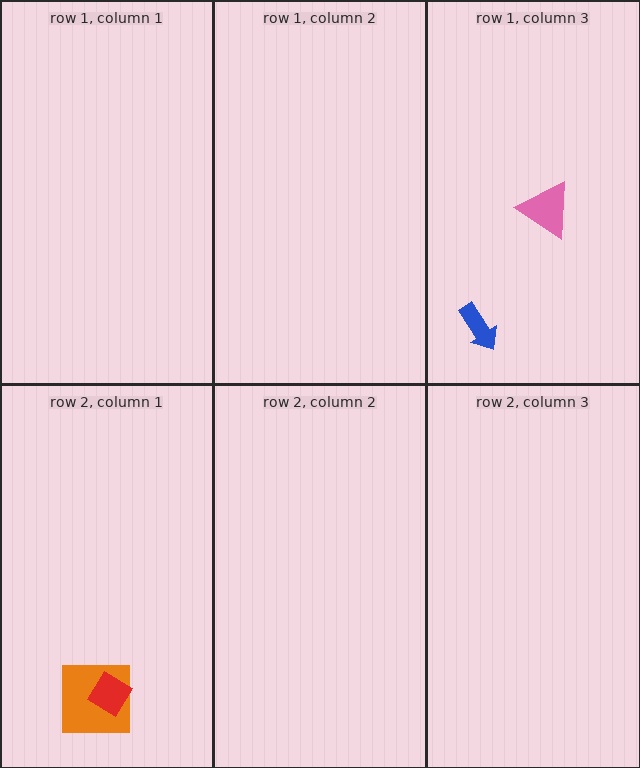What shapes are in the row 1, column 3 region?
The pink triangle, the blue arrow.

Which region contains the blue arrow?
The row 1, column 3 region.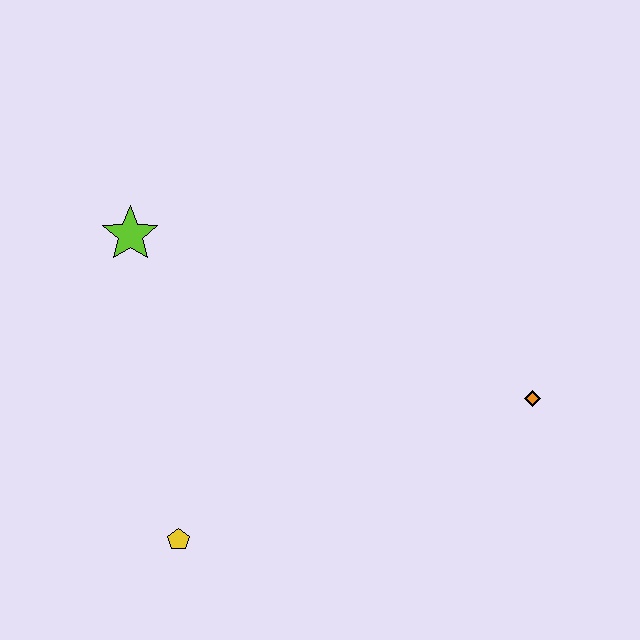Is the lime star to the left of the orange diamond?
Yes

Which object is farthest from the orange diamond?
The lime star is farthest from the orange diamond.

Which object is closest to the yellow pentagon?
The lime star is closest to the yellow pentagon.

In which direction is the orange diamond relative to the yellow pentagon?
The orange diamond is to the right of the yellow pentagon.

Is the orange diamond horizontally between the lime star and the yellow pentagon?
No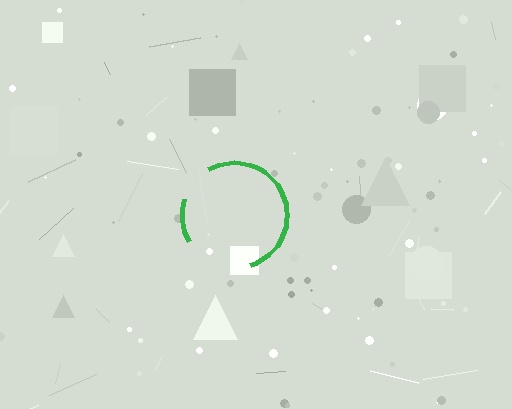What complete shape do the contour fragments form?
The contour fragments form a circle.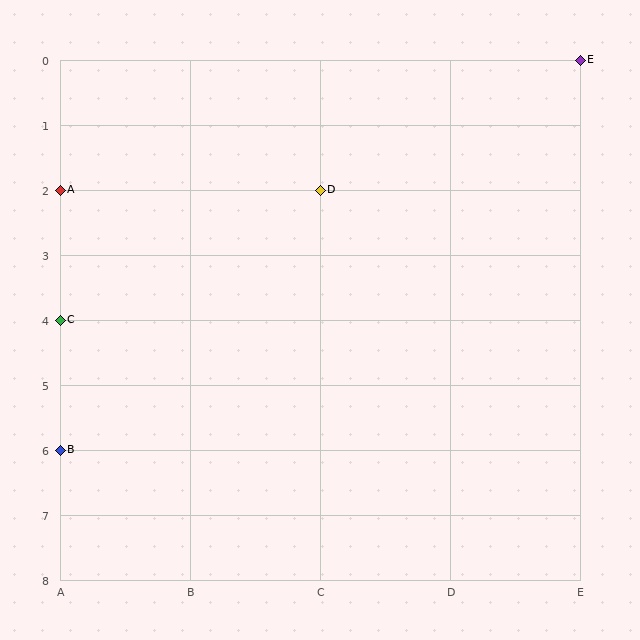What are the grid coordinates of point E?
Point E is at grid coordinates (E, 0).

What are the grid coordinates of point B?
Point B is at grid coordinates (A, 6).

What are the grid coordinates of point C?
Point C is at grid coordinates (A, 4).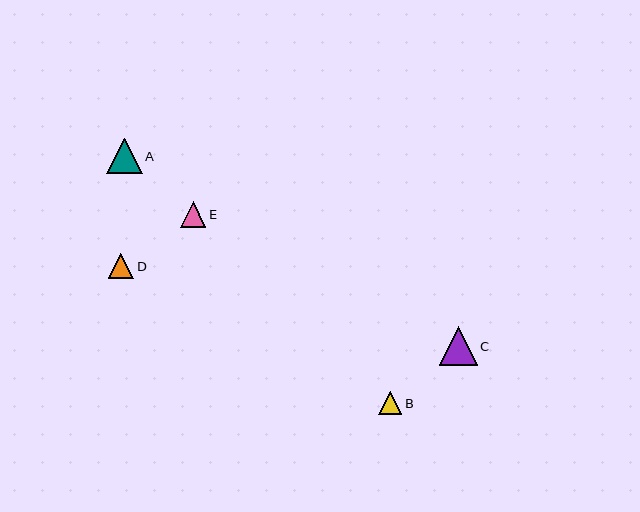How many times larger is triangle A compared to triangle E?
Triangle A is approximately 1.4 times the size of triangle E.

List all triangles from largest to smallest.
From largest to smallest: C, A, E, D, B.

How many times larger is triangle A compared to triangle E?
Triangle A is approximately 1.4 times the size of triangle E.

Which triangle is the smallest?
Triangle B is the smallest with a size of approximately 23 pixels.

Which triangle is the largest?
Triangle C is the largest with a size of approximately 38 pixels.